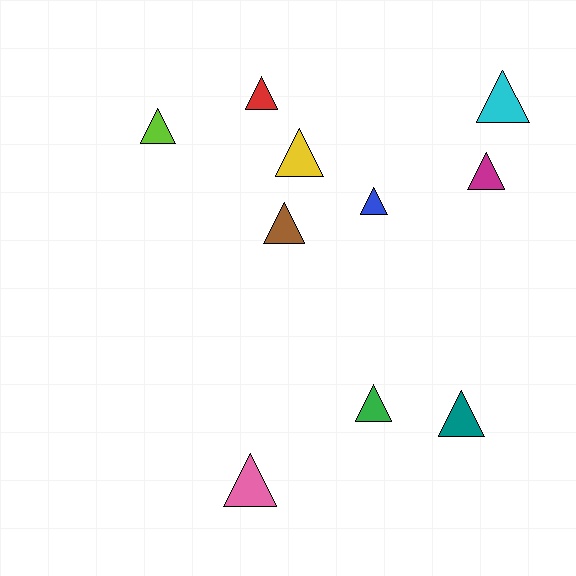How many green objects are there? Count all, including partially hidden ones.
There is 1 green object.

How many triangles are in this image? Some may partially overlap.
There are 10 triangles.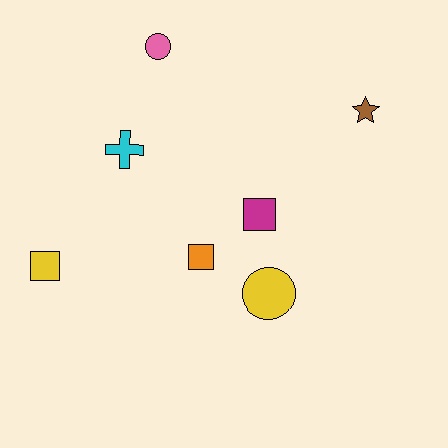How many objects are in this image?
There are 7 objects.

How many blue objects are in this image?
There are no blue objects.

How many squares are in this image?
There are 3 squares.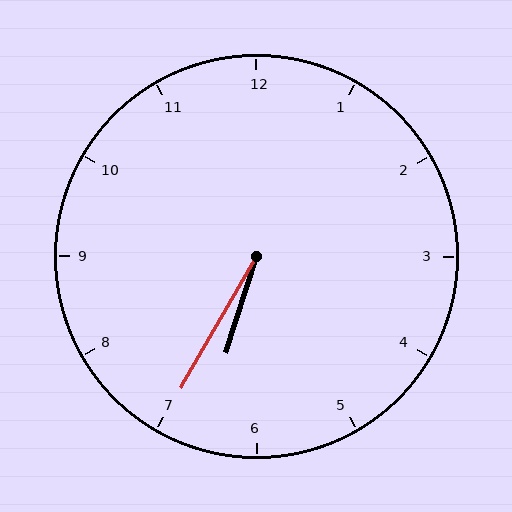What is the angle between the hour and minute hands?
Approximately 12 degrees.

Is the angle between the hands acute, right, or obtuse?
It is acute.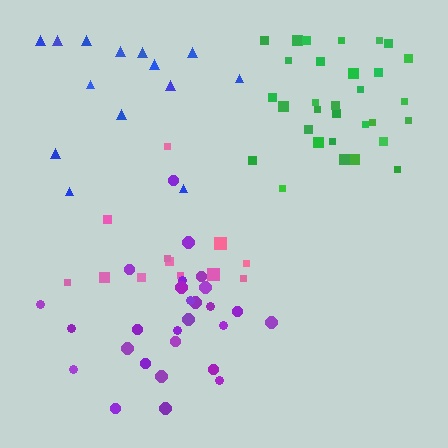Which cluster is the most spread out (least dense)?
Blue.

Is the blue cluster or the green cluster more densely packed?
Green.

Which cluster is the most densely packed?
Purple.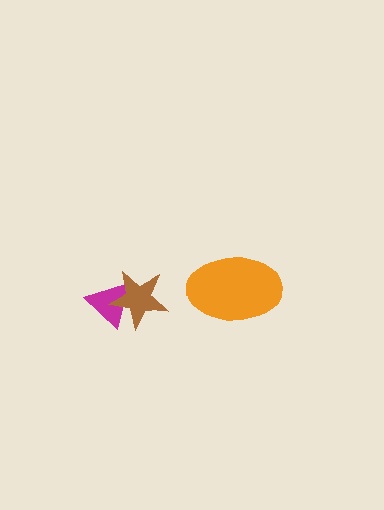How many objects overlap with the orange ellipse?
0 objects overlap with the orange ellipse.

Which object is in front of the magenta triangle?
The brown star is in front of the magenta triangle.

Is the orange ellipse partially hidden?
No, no other shape covers it.